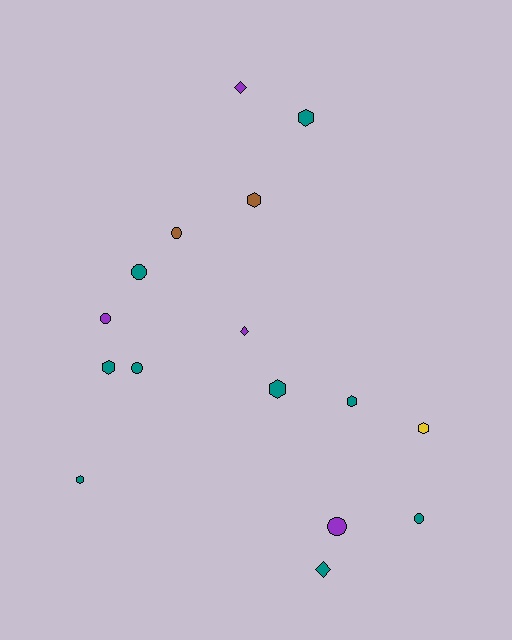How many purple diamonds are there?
There are 2 purple diamonds.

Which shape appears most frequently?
Hexagon, with 7 objects.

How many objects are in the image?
There are 16 objects.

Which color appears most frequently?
Teal, with 9 objects.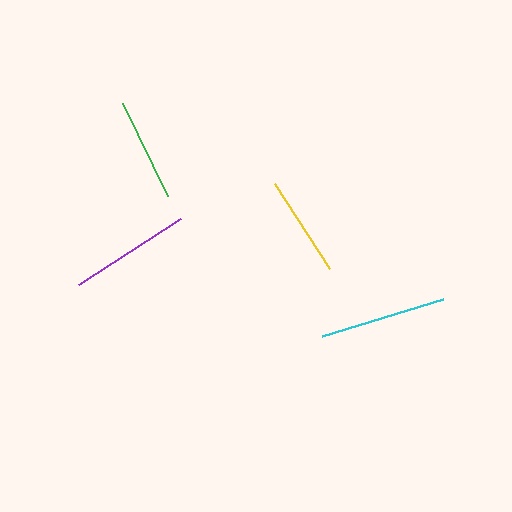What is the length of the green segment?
The green segment is approximately 104 pixels long.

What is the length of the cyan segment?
The cyan segment is approximately 126 pixels long.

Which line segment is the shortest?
The yellow line is the shortest at approximately 101 pixels.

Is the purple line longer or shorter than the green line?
The purple line is longer than the green line.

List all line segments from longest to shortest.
From longest to shortest: cyan, purple, green, yellow.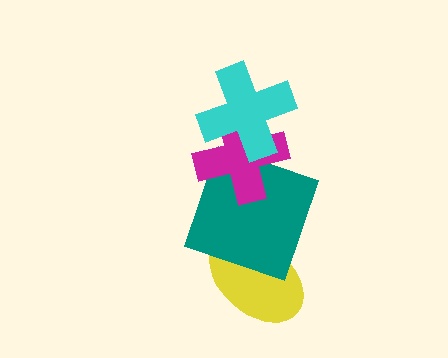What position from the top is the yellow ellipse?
The yellow ellipse is 4th from the top.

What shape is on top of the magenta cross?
The cyan cross is on top of the magenta cross.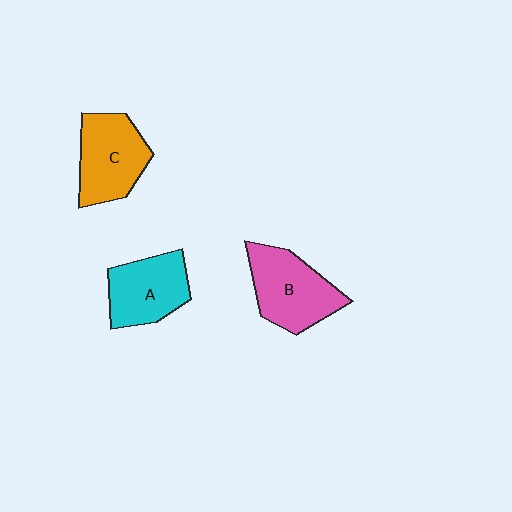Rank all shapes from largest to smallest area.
From largest to smallest: B (pink), C (orange), A (cyan).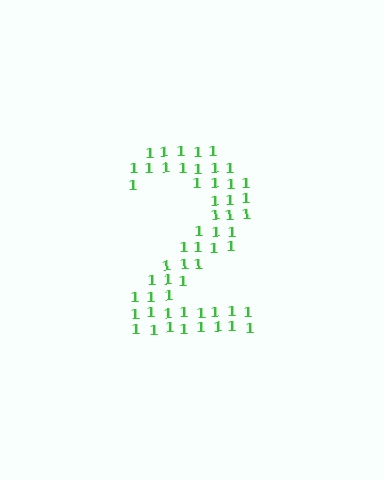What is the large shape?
The large shape is the digit 2.